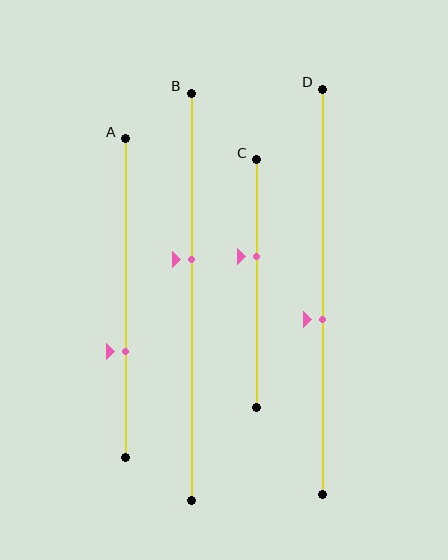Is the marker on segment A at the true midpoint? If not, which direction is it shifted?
No, the marker on segment A is shifted downward by about 17% of the segment length.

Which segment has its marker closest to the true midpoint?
Segment D has its marker closest to the true midpoint.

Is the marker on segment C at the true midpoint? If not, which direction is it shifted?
No, the marker on segment C is shifted upward by about 11% of the segment length.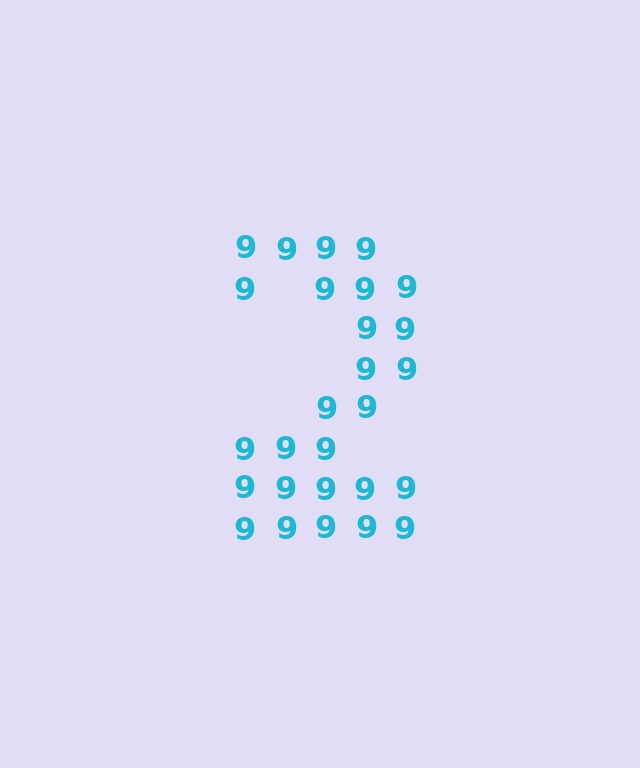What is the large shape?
The large shape is the digit 2.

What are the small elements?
The small elements are digit 9's.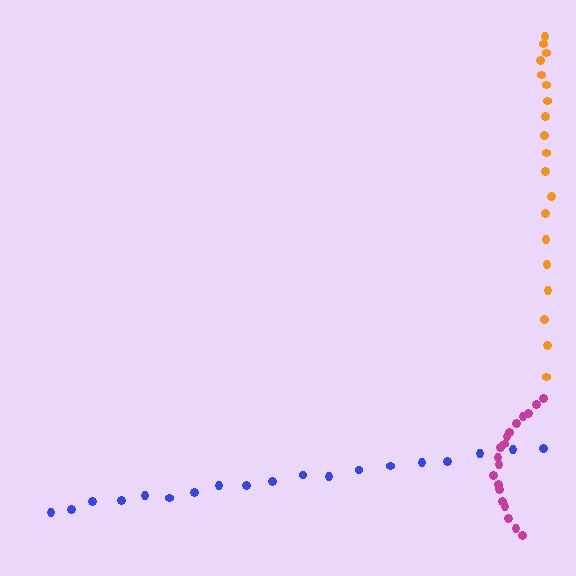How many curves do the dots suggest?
There are 3 distinct paths.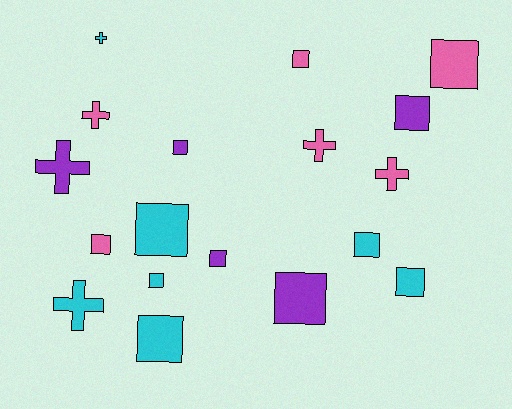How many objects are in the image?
There are 18 objects.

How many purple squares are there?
There are 4 purple squares.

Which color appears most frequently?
Cyan, with 7 objects.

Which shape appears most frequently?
Square, with 12 objects.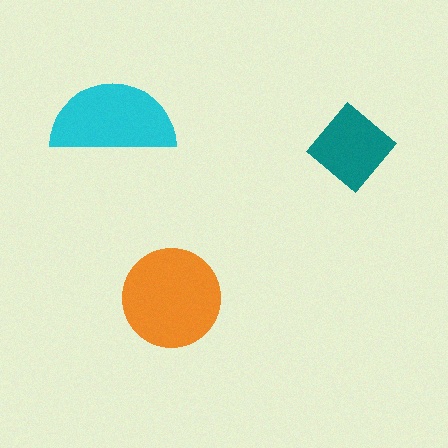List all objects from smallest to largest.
The teal diamond, the cyan semicircle, the orange circle.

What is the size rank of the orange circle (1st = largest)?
1st.